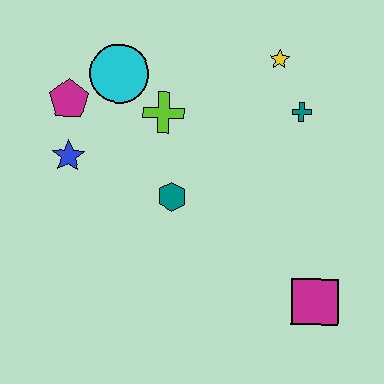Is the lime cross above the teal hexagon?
Yes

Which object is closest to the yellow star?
The teal cross is closest to the yellow star.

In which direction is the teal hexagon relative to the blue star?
The teal hexagon is to the right of the blue star.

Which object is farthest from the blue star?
The magenta square is farthest from the blue star.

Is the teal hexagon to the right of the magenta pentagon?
Yes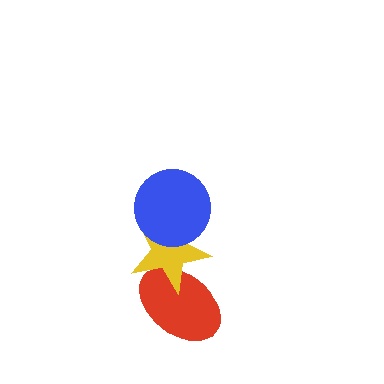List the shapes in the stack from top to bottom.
From top to bottom: the blue circle, the yellow star, the red ellipse.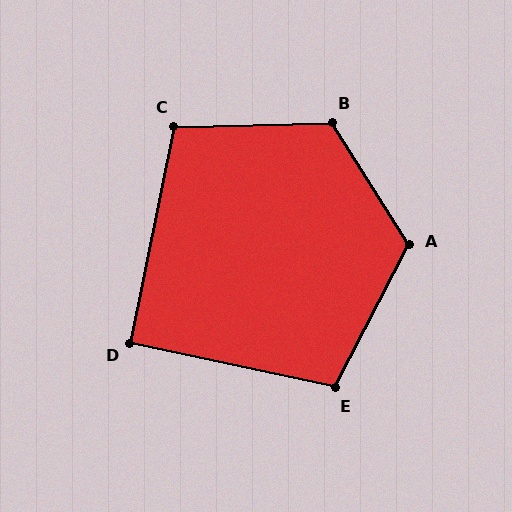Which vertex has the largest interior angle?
B, at approximately 121 degrees.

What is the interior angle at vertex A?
Approximately 120 degrees (obtuse).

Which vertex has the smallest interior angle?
D, at approximately 91 degrees.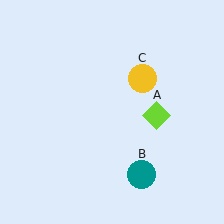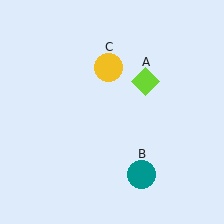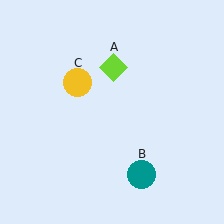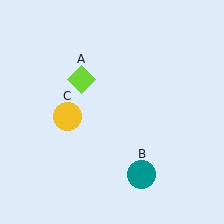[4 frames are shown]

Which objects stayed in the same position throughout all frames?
Teal circle (object B) remained stationary.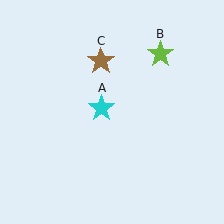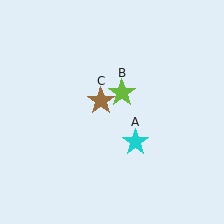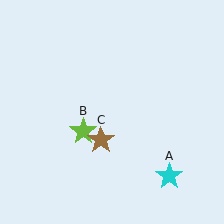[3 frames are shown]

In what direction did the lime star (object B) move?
The lime star (object B) moved down and to the left.